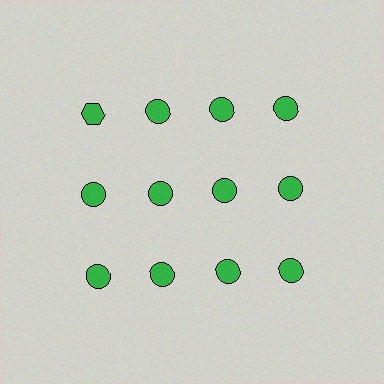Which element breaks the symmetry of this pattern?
The green hexagon in the top row, leftmost column breaks the symmetry. All other shapes are green circles.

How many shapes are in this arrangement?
There are 12 shapes arranged in a grid pattern.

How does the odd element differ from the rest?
It has a different shape: hexagon instead of circle.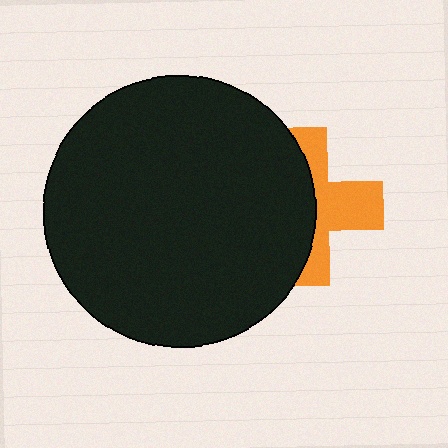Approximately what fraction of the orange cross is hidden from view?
Roughly 55% of the orange cross is hidden behind the black circle.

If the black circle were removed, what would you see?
You would see the complete orange cross.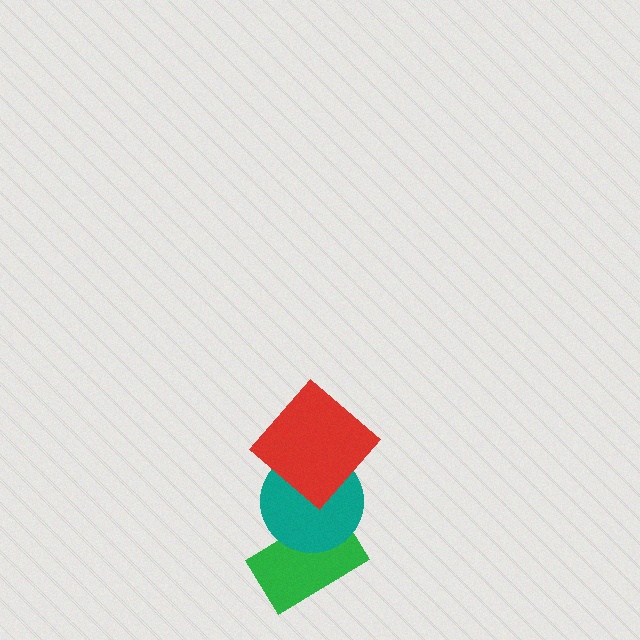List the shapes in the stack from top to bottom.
From top to bottom: the red diamond, the teal circle, the green rectangle.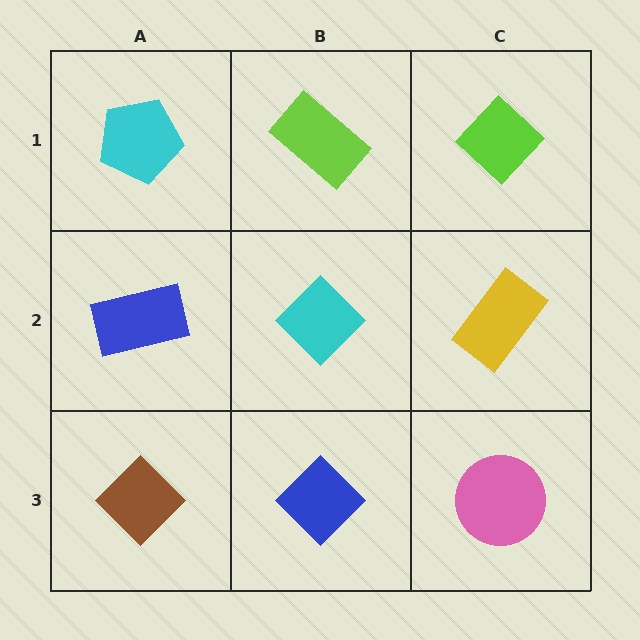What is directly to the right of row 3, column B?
A pink circle.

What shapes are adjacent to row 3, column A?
A blue rectangle (row 2, column A), a blue diamond (row 3, column B).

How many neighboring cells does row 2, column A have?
3.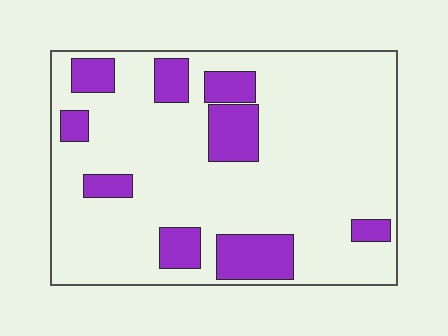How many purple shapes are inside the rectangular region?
9.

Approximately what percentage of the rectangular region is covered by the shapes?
Approximately 20%.